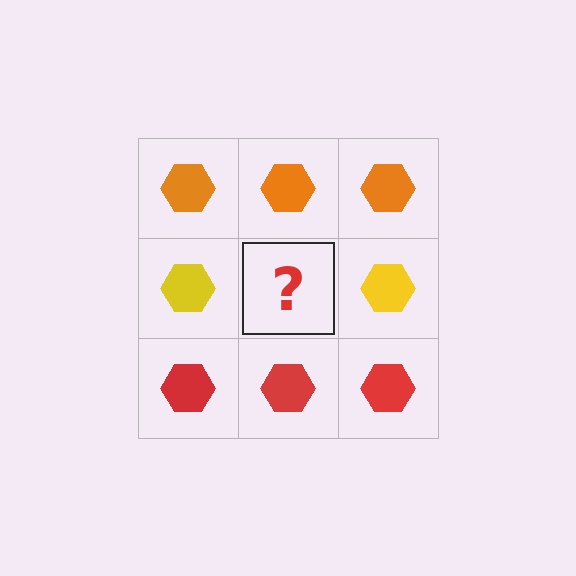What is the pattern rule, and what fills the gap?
The rule is that each row has a consistent color. The gap should be filled with a yellow hexagon.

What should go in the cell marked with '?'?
The missing cell should contain a yellow hexagon.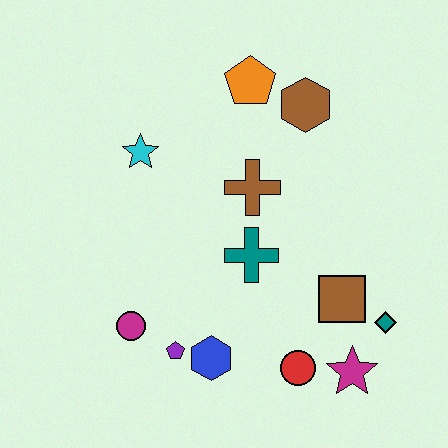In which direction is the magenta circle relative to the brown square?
The magenta circle is to the left of the brown square.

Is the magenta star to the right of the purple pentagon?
Yes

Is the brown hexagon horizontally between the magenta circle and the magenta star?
Yes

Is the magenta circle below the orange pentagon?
Yes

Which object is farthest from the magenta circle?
The brown hexagon is farthest from the magenta circle.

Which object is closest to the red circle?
The magenta star is closest to the red circle.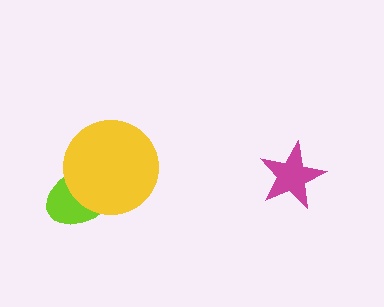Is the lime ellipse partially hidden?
Yes, it is partially covered by another shape.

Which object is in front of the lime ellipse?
The yellow circle is in front of the lime ellipse.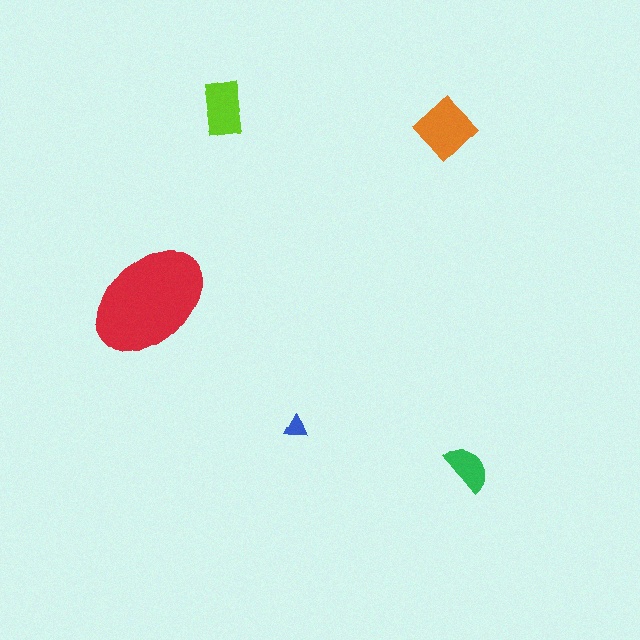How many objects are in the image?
There are 5 objects in the image.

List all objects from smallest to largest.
The blue triangle, the green semicircle, the lime rectangle, the orange diamond, the red ellipse.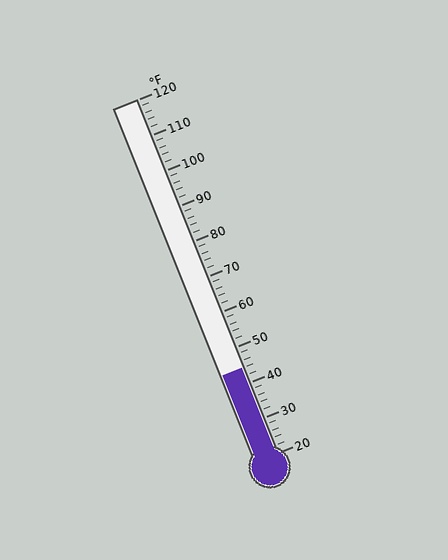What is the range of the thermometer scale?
The thermometer scale ranges from 20°F to 120°F.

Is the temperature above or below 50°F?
The temperature is below 50°F.